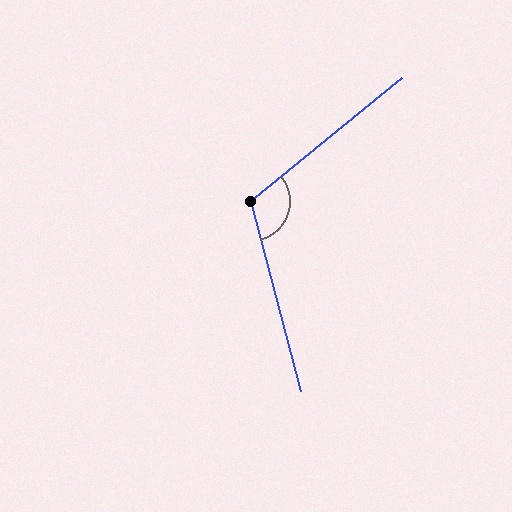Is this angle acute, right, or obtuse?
It is obtuse.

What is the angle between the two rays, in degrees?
Approximately 115 degrees.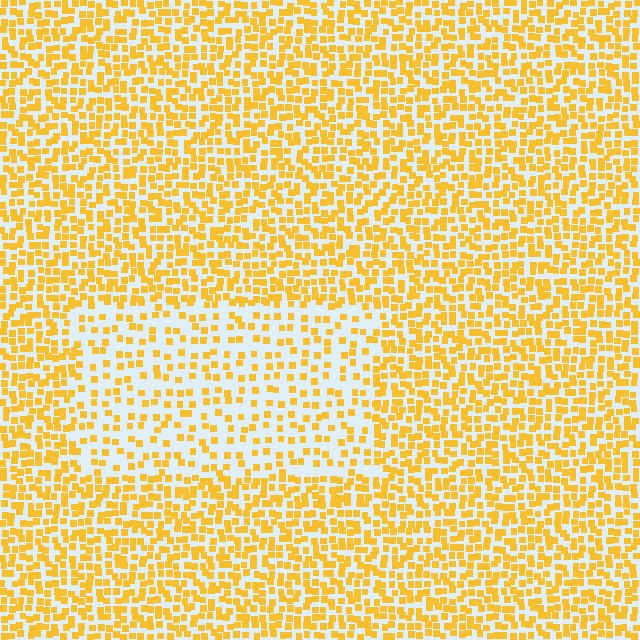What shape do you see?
I see a rectangle.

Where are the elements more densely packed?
The elements are more densely packed outside the rectangle boundary.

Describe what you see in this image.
The image contains small yellow elements arranged at two different densities. A rectangle-shaped region is visible where the elements are less densely packed than the surrounding area.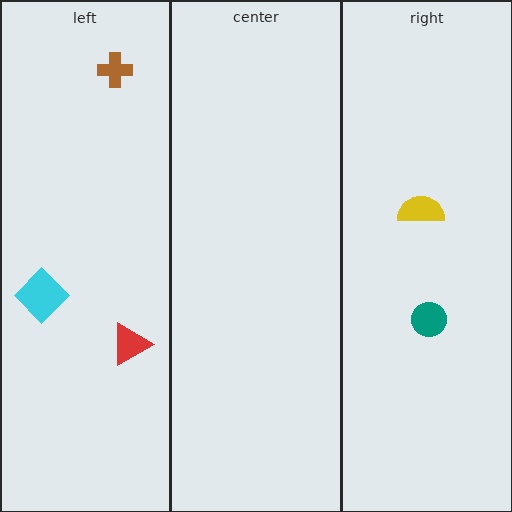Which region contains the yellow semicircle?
The right region.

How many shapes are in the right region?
2.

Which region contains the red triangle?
The left region.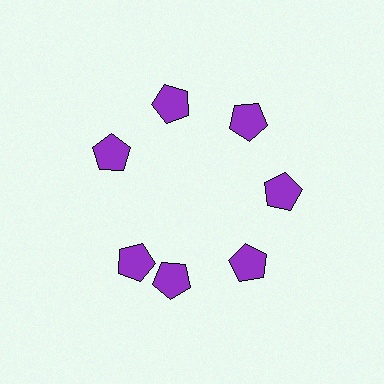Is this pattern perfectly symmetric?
No. The 7 purple pentagons are arranged in a ring, but one element near the 8 o'clock position is rotated out of alignment along the ring, breaking the 7-fold rotational symmetry.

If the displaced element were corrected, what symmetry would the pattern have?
It would have 7-fold rotational symmetry — the pattern would map onto itself every 51 degrees.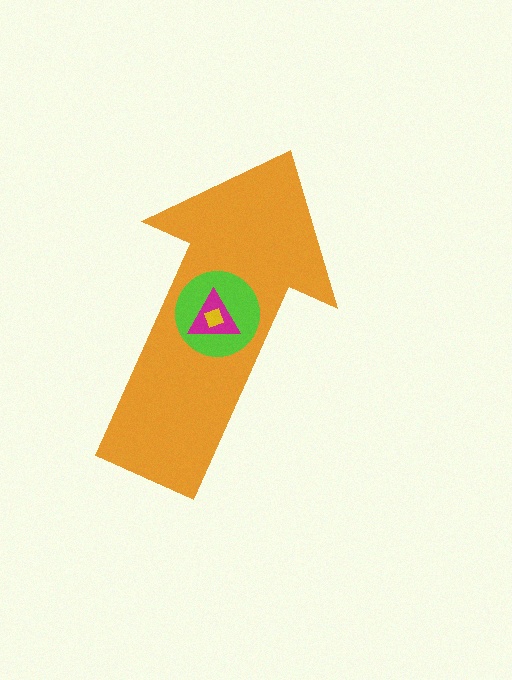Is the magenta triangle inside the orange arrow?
Yes.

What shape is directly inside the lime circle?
The magenta triangle.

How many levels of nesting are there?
4.